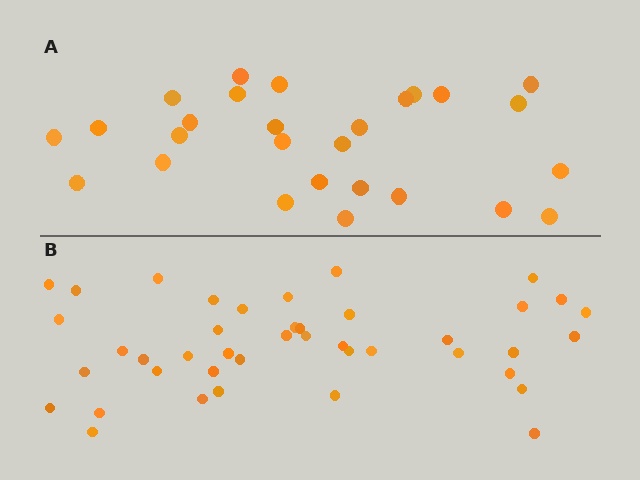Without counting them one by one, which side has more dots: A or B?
Region B (the bottom region) has more dots.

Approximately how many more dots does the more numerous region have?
Region B has approximately 15 more dots than region A.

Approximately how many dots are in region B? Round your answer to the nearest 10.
About 40 dots. (The exact count is 42, which rounds to 40.)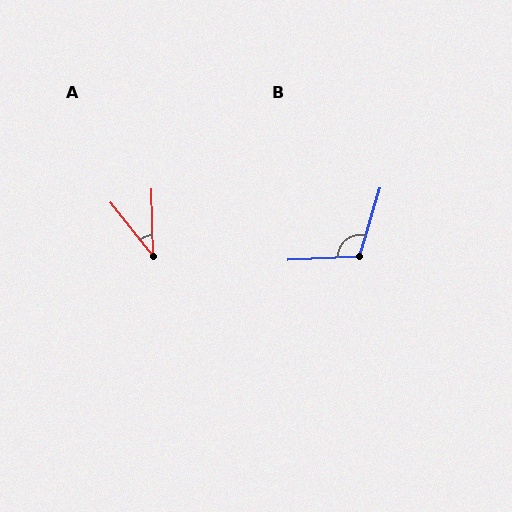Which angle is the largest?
B, at approximately 109 degrees.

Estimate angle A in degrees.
Approximately 37 degrees.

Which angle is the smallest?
A, at approximately 37 degrees.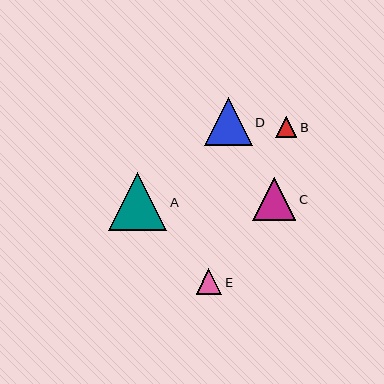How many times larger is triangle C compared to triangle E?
Triangle C is approximately 1.7 times the size of triangle E.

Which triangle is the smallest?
Triangle B is the smallest with a size of approximately 21 pixels.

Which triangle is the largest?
Triangle A is the largest with a size of approximately 59 pixels.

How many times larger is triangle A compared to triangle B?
Triangle A is approximately 2.8 times the size of triangle B.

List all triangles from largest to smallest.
From largest to smallest: A, D, C, E, B.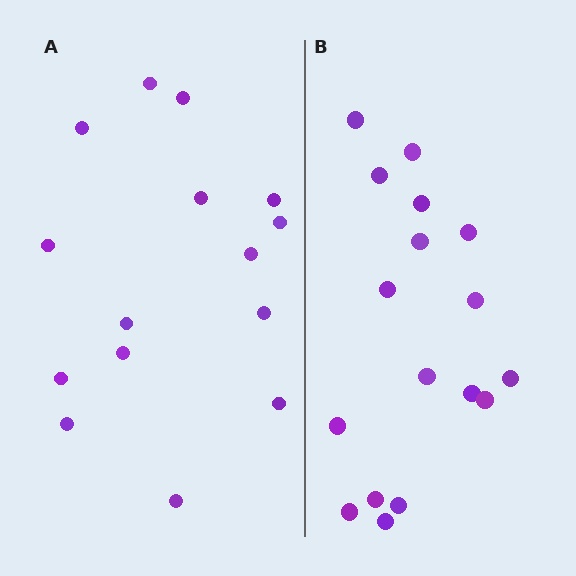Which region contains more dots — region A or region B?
Region B (the right region) has more dots.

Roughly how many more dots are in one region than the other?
Region B has just a few more — roughly 2 or 3 more dots than region A.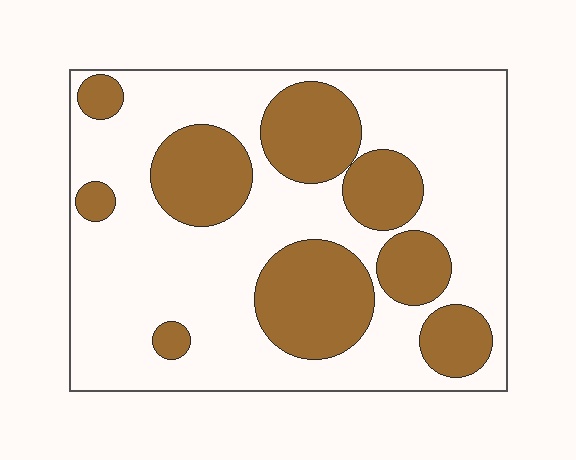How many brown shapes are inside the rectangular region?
9.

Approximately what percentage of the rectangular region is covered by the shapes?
Approximately 35%.